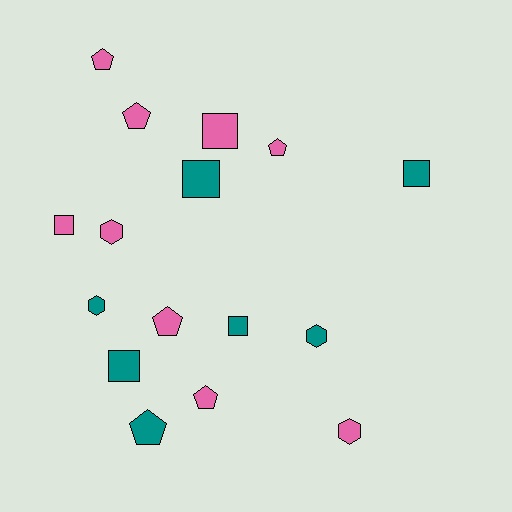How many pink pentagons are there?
There are 5 pink pentagons.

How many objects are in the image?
There are 16 objects.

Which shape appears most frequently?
Square, with 6 objects.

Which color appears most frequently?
Pink, with 9 objects.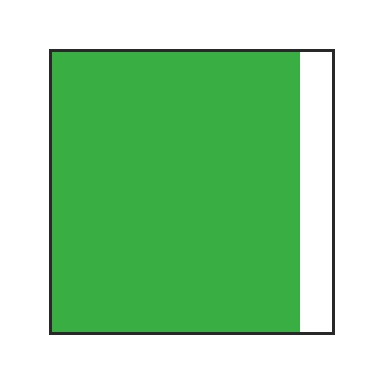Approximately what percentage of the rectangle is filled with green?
Approximately 90%.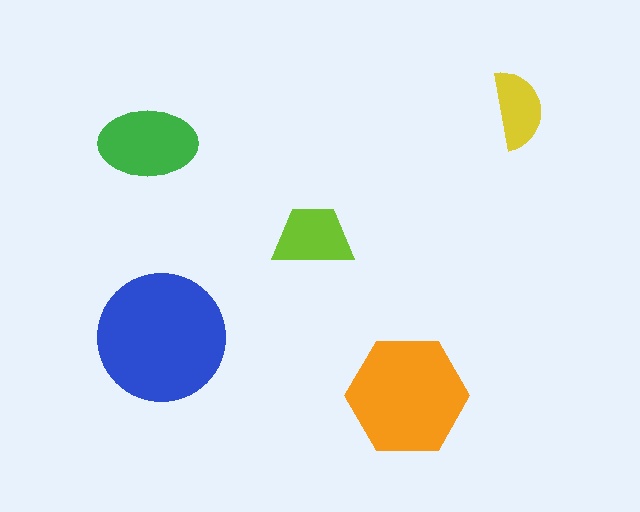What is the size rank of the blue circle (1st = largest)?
1st.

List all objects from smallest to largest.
The yellow semicircle, the lime trapezoid, the green ellipse, the orange hexagon, the blue circle.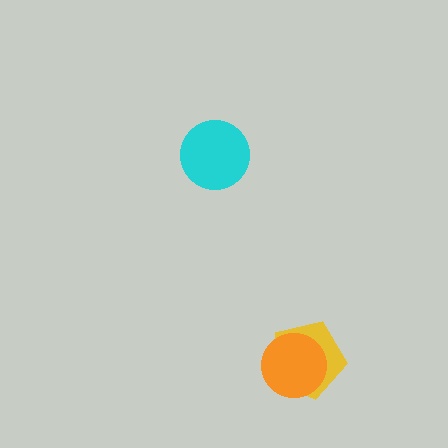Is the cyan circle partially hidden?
No, no other shape covers it.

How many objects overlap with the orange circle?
1 object overlaps with the orange circle.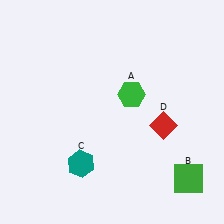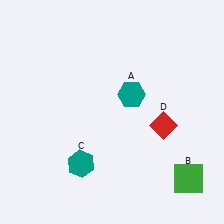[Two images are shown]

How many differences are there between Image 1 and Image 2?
There is 1 difference between the two images.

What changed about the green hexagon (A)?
In Image 1, A is green. In Image 2, it changed to teal.